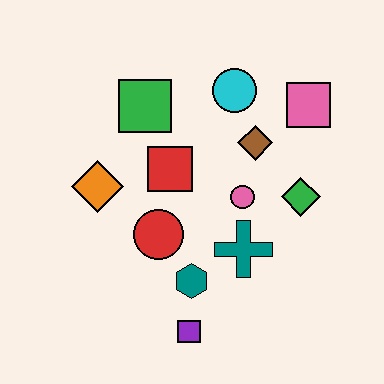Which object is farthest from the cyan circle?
The purple square is farthest from the cyan circle.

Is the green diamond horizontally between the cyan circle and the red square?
No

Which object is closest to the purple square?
The teal hexagon is closest to the purple square.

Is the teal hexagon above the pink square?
No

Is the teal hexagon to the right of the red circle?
Yes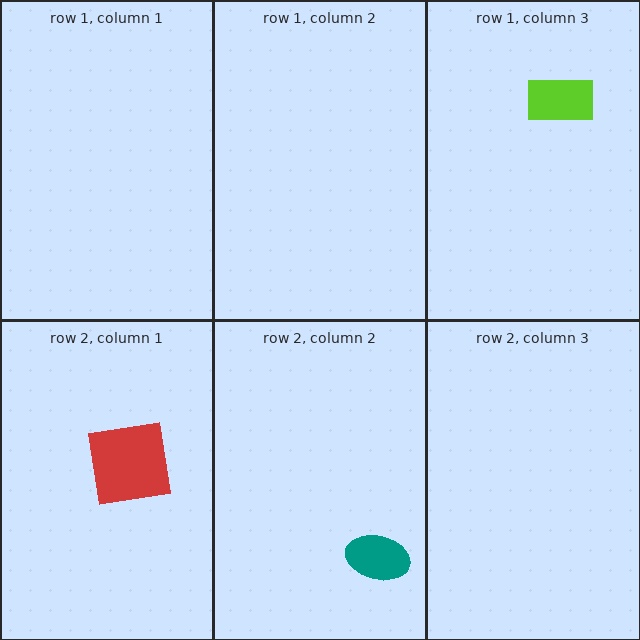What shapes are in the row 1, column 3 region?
The lime rectangle.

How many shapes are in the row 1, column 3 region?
1.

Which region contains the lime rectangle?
The row 1, column 3 region.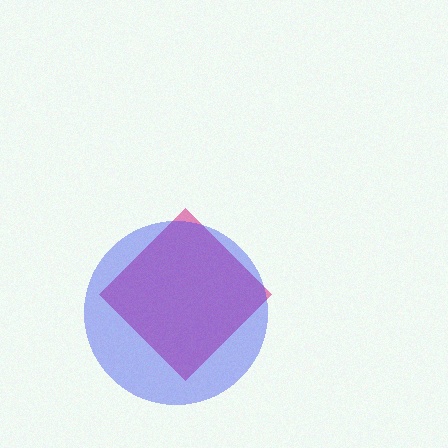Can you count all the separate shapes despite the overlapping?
Yes, there are 2 separate shapes.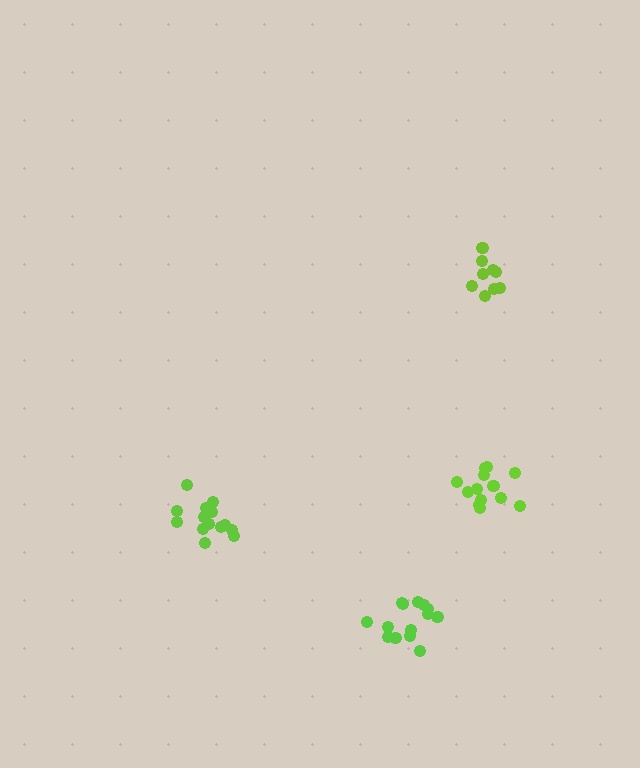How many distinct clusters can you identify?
There are 4 distinct clusters.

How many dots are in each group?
Group 1: 14 dots, Group 2: 14 dots, Group 3: 13 dots, Group 4: 10 dots (51 total).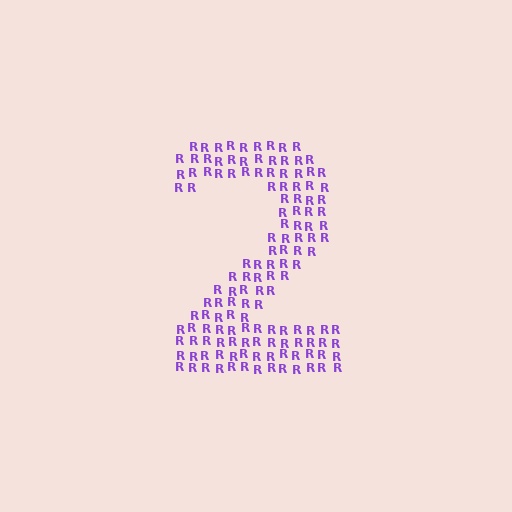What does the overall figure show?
The overall figure shows the digit 2.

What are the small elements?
The small elements are letter R's.